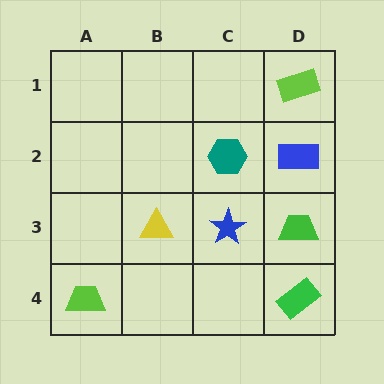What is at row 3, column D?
A green trapezoid.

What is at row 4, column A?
A lime trapezoid.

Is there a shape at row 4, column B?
No, that cell is empty.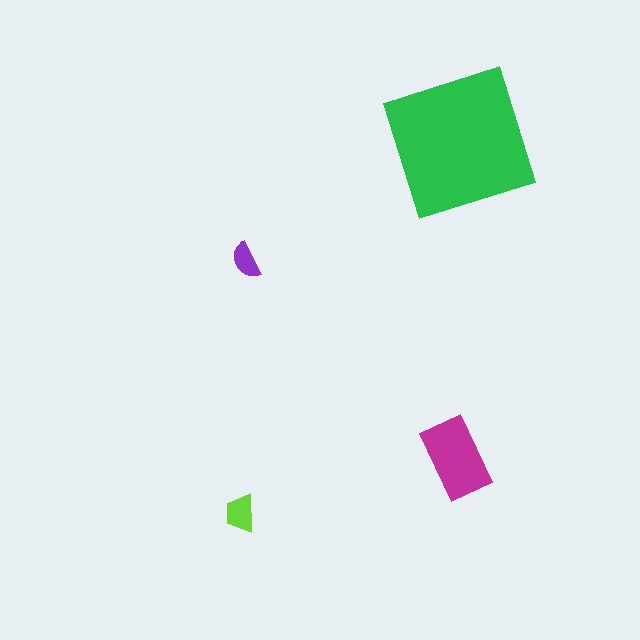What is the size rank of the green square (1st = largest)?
1st.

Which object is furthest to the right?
The green square is rightmost.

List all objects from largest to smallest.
The green square, the magenta rectangle, the lime trapezoid, the purple semicircle.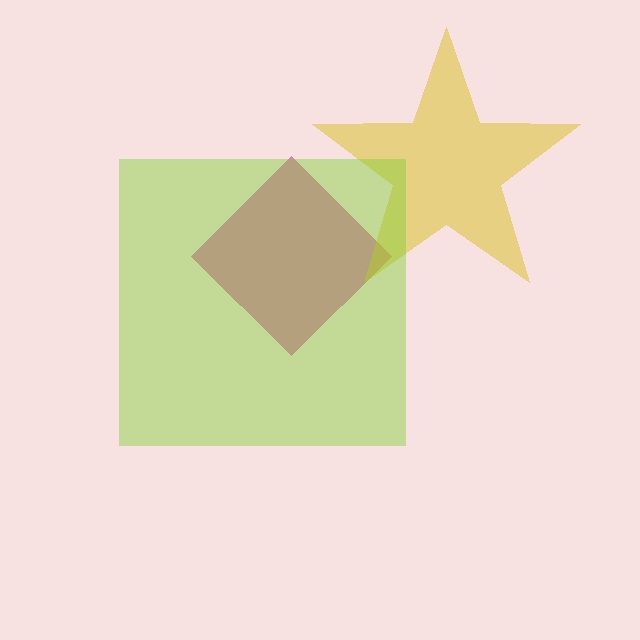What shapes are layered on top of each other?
The layered shapes are: a magenta diamond, a yellow star, a lime square.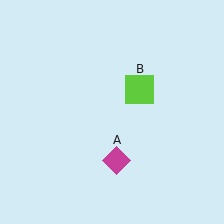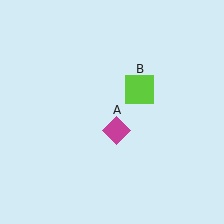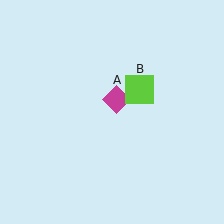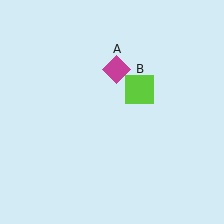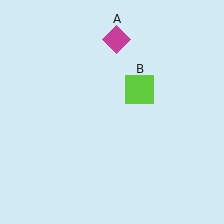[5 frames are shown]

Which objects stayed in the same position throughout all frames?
Lime square (object B) remained stationary.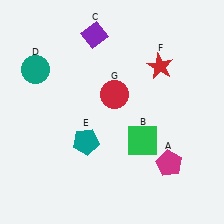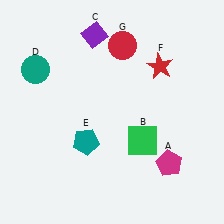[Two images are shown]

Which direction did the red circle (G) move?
The red circle (G) moved up.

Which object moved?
The red circle (G) moved up.